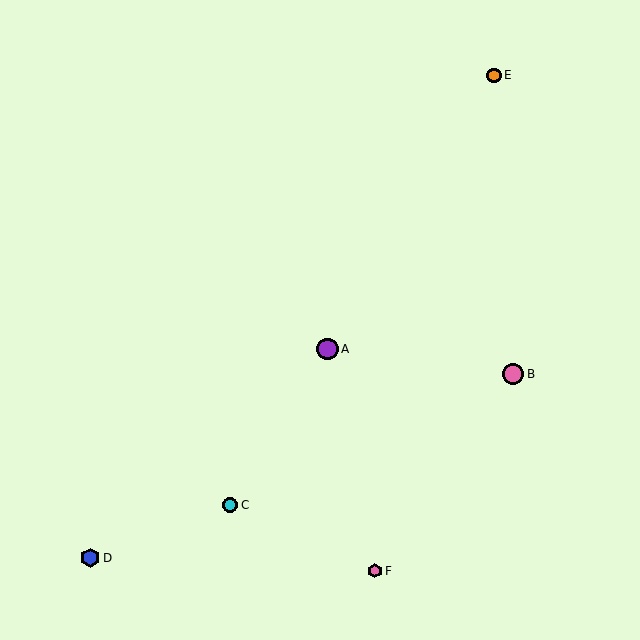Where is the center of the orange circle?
The center of the orange circle is at (494, 75).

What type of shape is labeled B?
Shape B is a pink circle.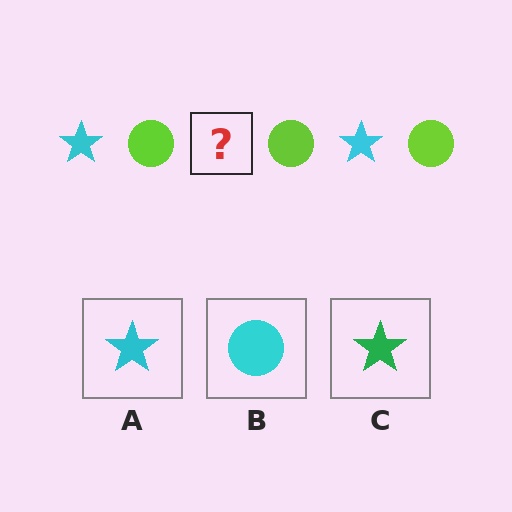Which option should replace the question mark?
Option A.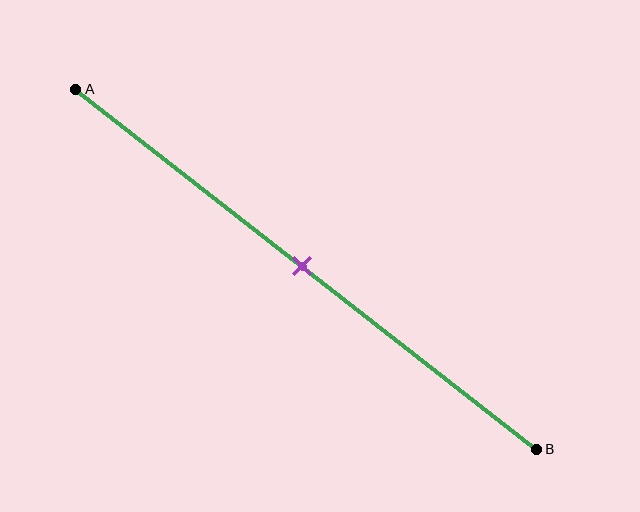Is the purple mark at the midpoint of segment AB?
Yes, the mark is approximately at the midpoint.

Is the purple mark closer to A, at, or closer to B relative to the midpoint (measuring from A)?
The purple mark is approximately at the midpoint of segment AB.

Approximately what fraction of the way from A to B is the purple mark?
The purple mark is approximately 50% of the way from A to B.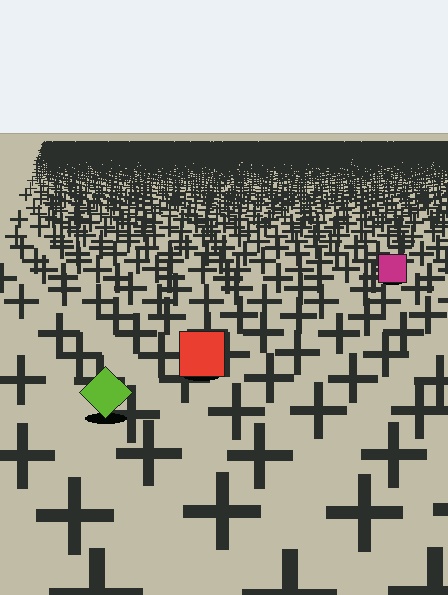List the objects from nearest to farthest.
From nearest to farthest: the lime diamond, the red square, the magenta square.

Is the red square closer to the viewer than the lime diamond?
No. The lime diamond is closer — you can tell from the texture gradient: the ground texture is coarser near it.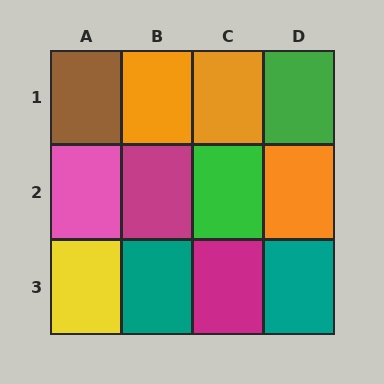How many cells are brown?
1 cell is brown.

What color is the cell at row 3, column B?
Teal.